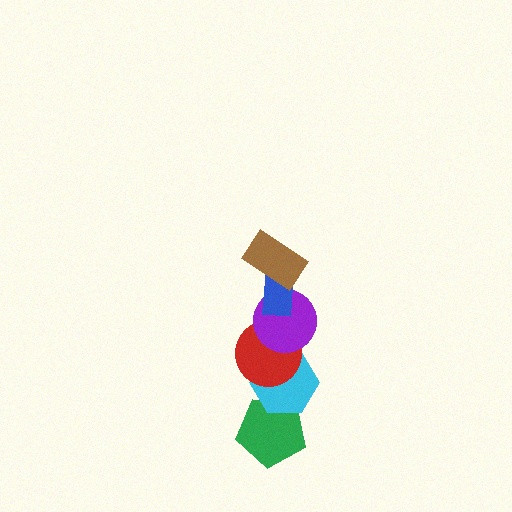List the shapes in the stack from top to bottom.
From top to bottom: the brown rectangle, the blue rectangle, the purple circle, the red circle, the cyan hexagon, the green pentagon.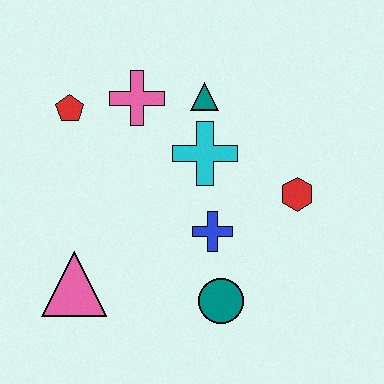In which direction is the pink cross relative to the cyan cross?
The pink cross is to the left of the cyan cross.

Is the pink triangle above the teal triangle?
No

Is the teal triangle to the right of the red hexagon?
No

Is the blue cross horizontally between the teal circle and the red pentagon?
Yes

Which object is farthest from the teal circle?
The red pentagon is farthest from the teal circle.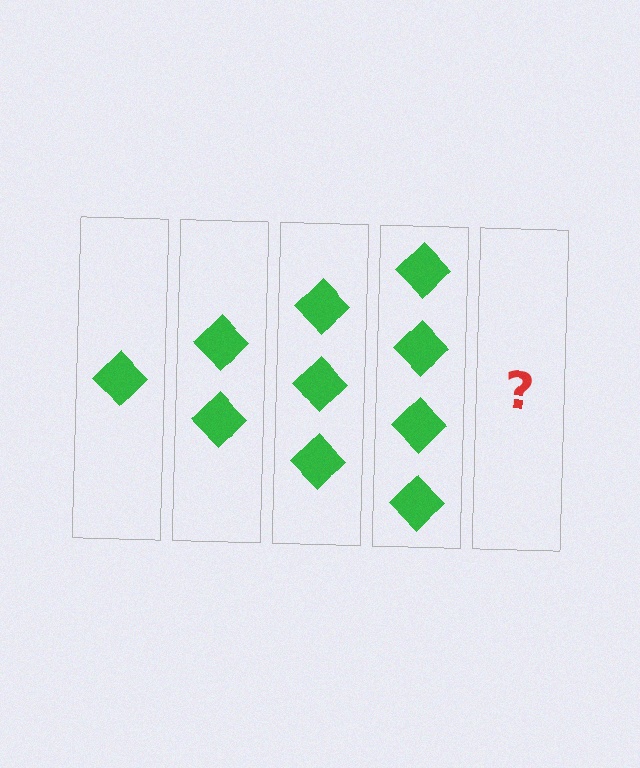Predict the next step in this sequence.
The next step is 5 diamonds.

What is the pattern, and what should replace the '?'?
The pattern is that each step adds one more diamond. The '?' should be 5 diamonds.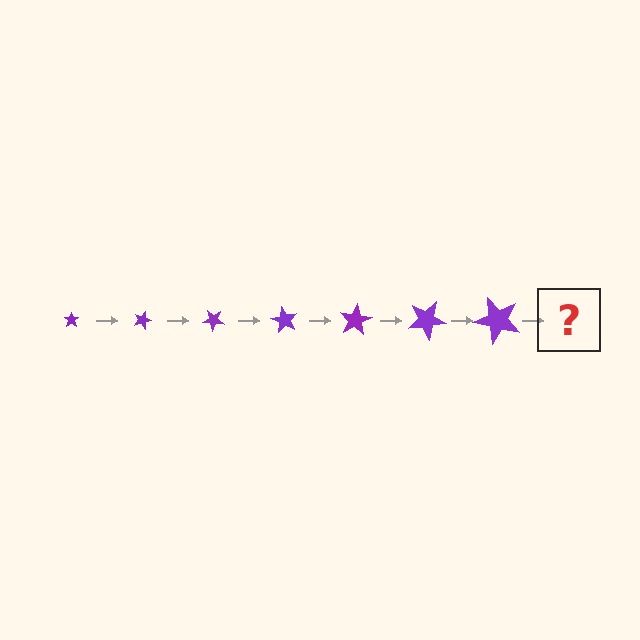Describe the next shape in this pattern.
It should be a star, larger than the previous one and rotated 140 degrees from the start.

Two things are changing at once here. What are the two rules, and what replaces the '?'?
The two rules are that the star grows larger each step and it rotates 20 degrees each step. The '?' should be a star, larger than the previous one and rotated 140 degrees from the start.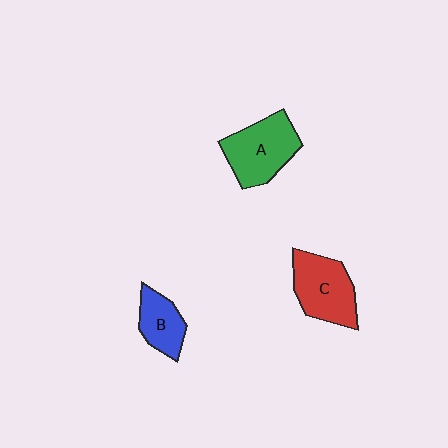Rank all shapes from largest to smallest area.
From largest to smallest: A (green), C (red), B (blue).